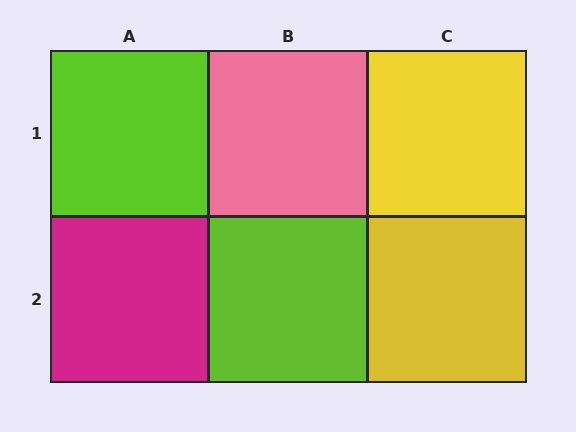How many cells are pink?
1 cell is pink.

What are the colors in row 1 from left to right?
Lime, pink, yellow.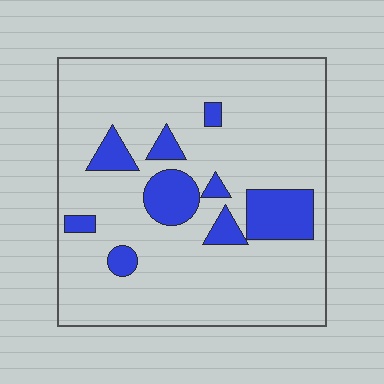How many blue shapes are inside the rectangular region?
9.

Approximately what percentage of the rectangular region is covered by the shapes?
Approximately 15%.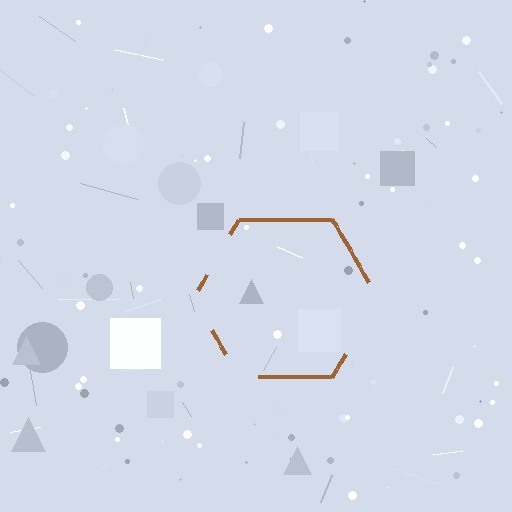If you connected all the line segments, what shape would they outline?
They would outline a hexagon.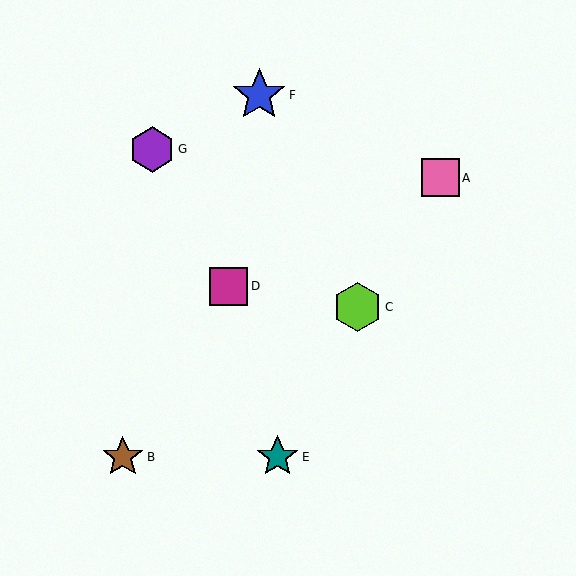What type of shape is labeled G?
Shape G is a purple hexagon.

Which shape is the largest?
The blue star (labeled F) is the largest.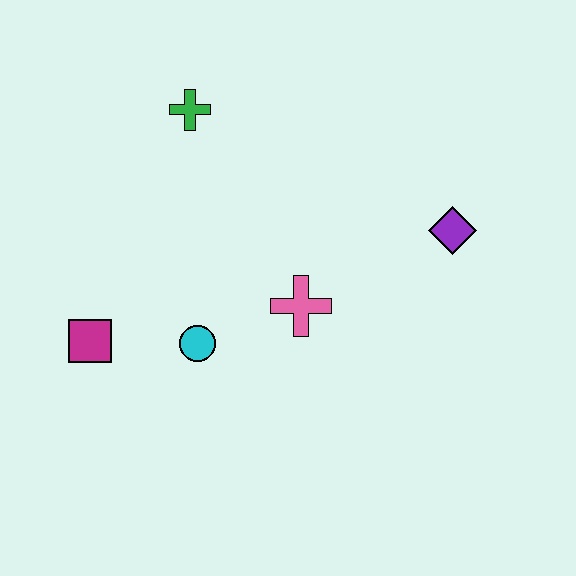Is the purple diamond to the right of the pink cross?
Yes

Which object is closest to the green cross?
The pink cross is closest to the green cross.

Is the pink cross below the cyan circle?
No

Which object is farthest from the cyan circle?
The purple diamond is farthest from the cyan circle.